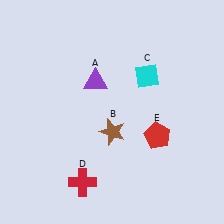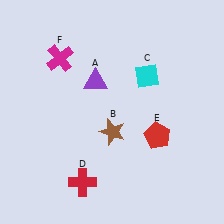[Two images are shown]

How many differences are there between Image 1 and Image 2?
There is 1 difference between the two images.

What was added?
A magenta cross (F) was added in Image 2.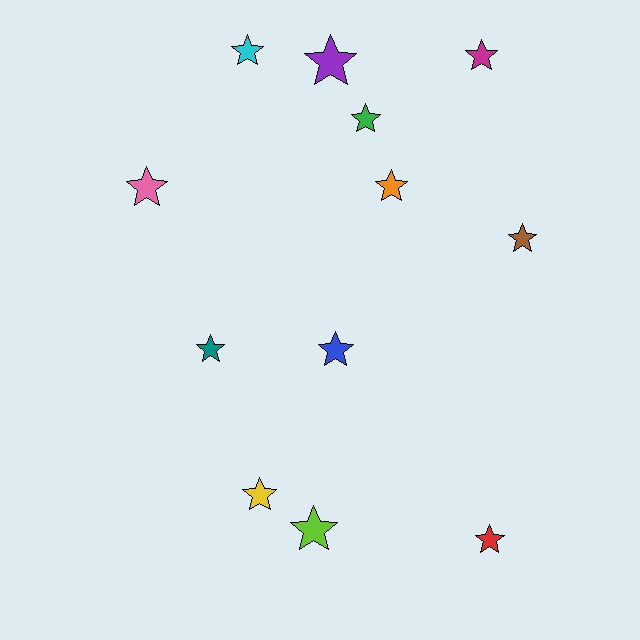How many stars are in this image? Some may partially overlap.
There are 12 stars.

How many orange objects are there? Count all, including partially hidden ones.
There is 1 orange object.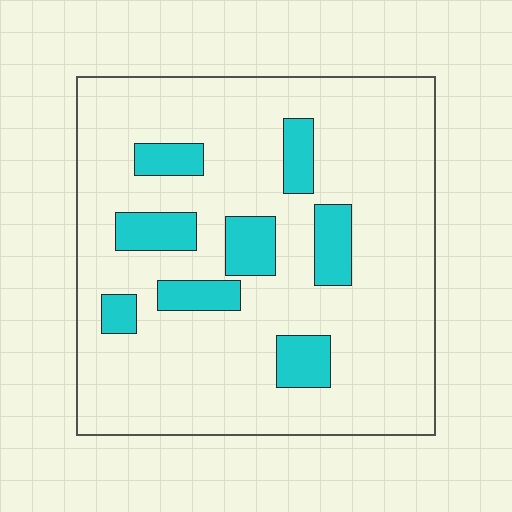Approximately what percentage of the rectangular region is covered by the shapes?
Approximately 15%.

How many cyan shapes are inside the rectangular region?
8.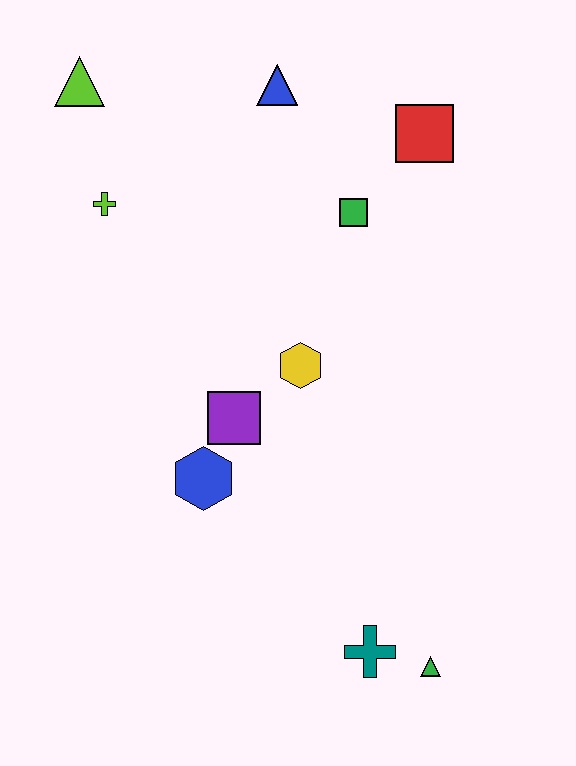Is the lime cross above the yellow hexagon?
Yes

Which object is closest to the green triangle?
The teal cross is closest to the green triangle.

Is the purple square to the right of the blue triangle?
No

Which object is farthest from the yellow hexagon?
The lime triangle is farthest from the yellow hexagon.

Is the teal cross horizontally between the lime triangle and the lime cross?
No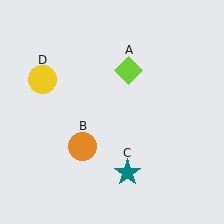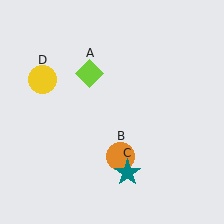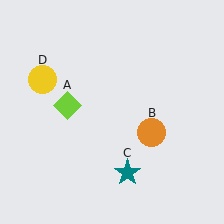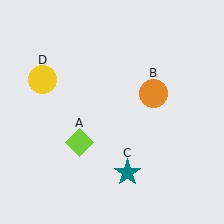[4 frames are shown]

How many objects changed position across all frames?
2 objects changed position: lime diamond (object A), orange circle (object B).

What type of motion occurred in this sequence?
The lime diamond (object A), orange circle (object B) rotated counterclockwise around the center of the scene.